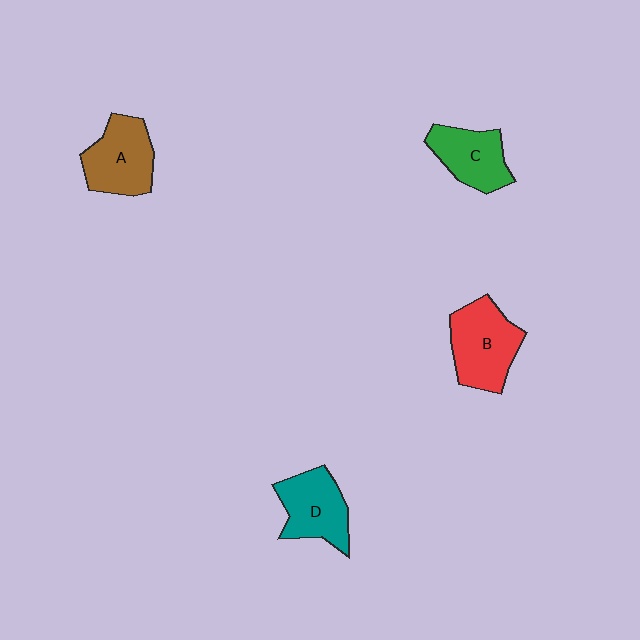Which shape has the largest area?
Shape B (red).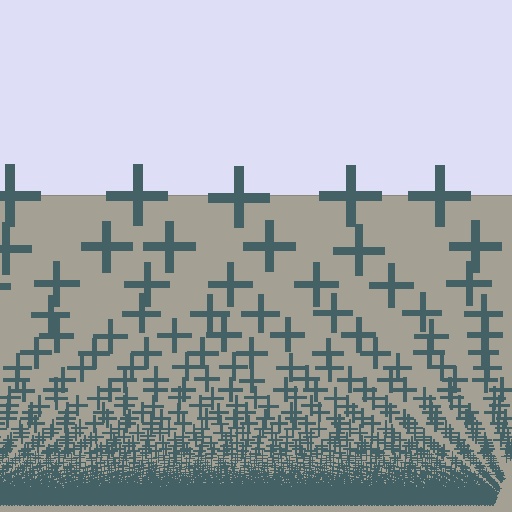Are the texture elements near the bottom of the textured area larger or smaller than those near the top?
Smaller. The gradient is inverted — elements near the bottom are smaller and denser.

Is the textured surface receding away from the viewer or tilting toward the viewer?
The surface appears to tilt toward the viewer. Texture elements get larger and sparser toward the top.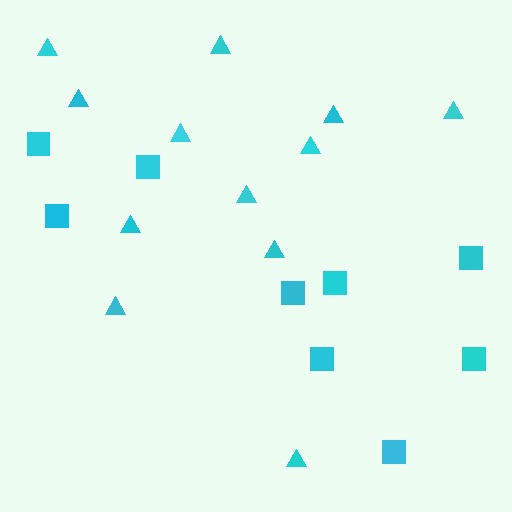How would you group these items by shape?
There are 2 groups: one group of triangles (12) and one group of squares (9).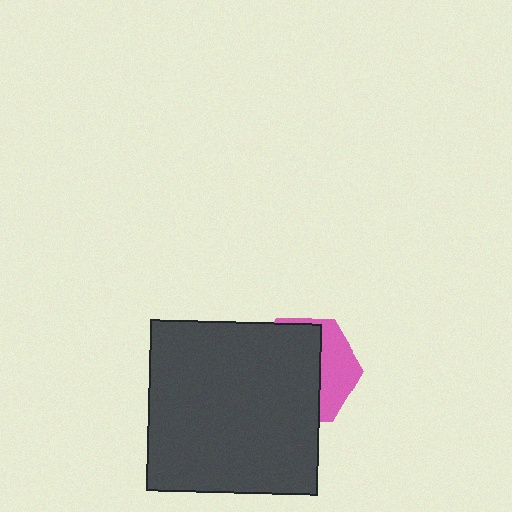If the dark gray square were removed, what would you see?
You would see the complete pink hexagon.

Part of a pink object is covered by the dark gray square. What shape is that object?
It is a hexagon.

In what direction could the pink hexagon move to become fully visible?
The pink hexagon could move right. That would shift it out from behind the dark gray square entirely.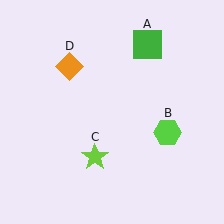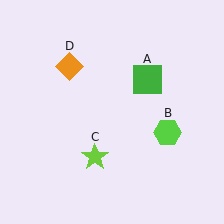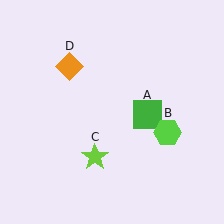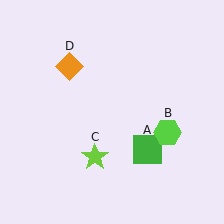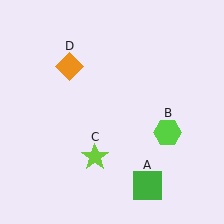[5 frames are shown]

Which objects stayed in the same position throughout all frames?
Lime hexagon (object B) and lime star (object C) and orange diamond (object D) remained stationary.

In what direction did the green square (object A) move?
The green square (object A) moved down.